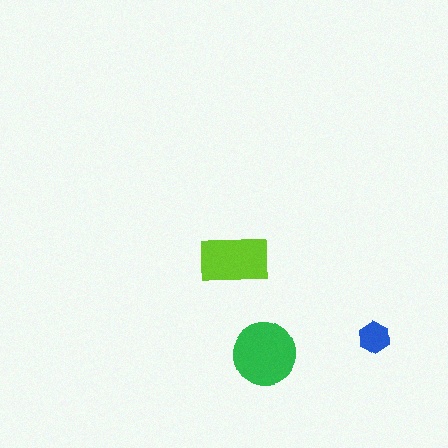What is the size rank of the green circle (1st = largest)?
1st.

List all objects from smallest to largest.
The blue hexagon, the lime rectangle, the green circle.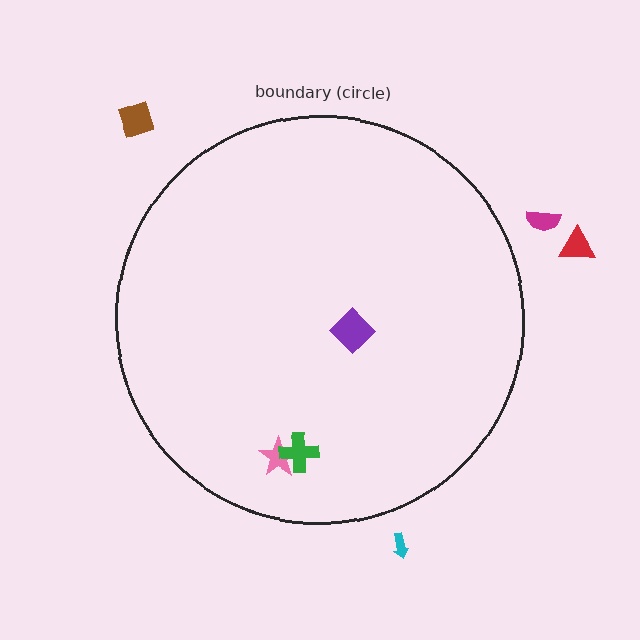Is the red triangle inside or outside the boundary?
Outside.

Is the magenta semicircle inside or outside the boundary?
Outside.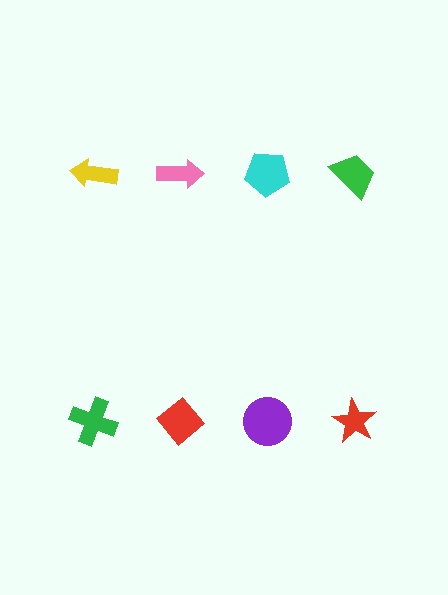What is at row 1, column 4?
A green trapezoid.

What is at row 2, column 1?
A green cross.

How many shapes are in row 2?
4 shapes.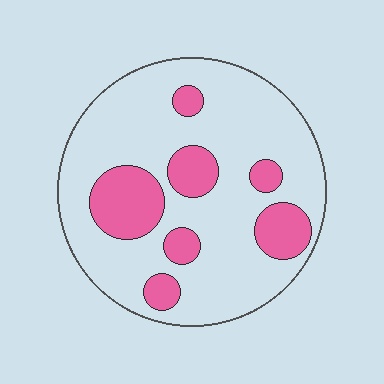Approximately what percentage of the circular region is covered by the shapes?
Approximately 25%.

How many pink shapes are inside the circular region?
7.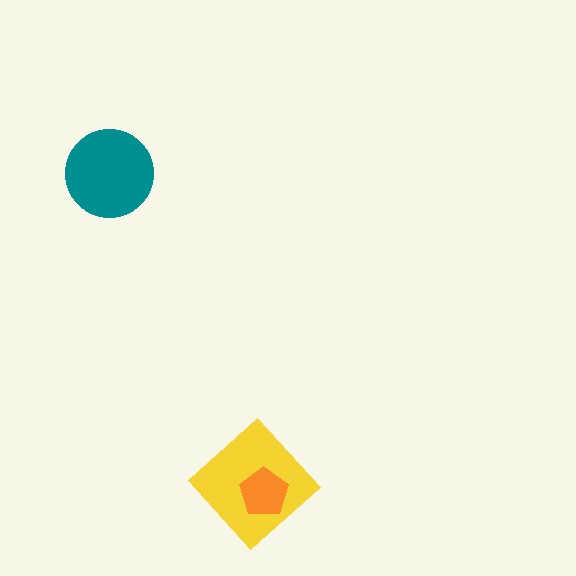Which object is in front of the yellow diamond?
The orange pentagon is in front of the yellow diamond.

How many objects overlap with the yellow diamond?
1 object overlaps with the yellow diamond.